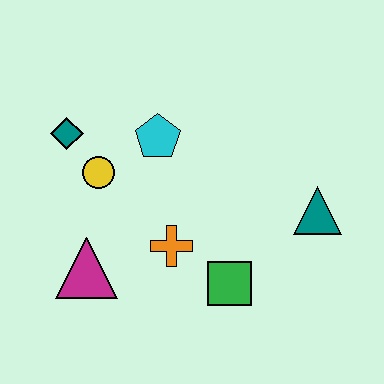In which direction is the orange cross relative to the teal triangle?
The orange cross is to the left of the teal triangle.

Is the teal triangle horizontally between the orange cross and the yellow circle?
No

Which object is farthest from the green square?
The teal diamond is farthest from the green square.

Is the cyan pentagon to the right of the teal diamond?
Yes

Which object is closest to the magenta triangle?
The orange cross is closest to the magenta triangle.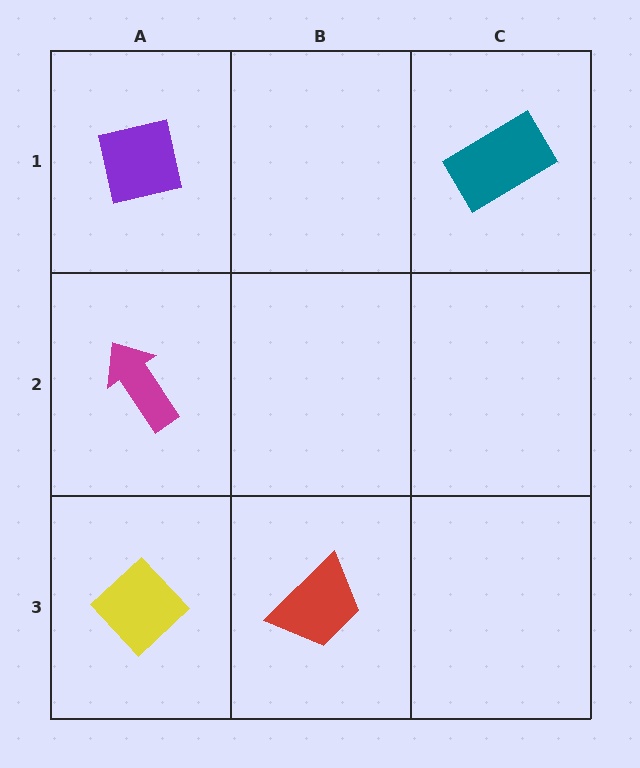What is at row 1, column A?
A purple square.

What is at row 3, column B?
A red trapezoid.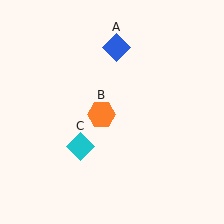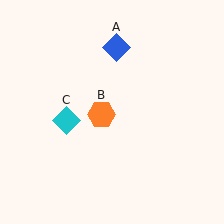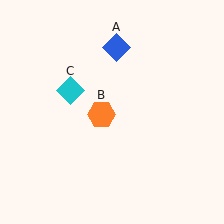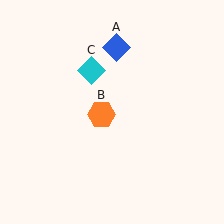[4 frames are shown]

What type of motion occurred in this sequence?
The cyan diamond (object C) rotated clockwise around the center of the scene.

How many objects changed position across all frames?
1 object changed position: cyan diamond (object C).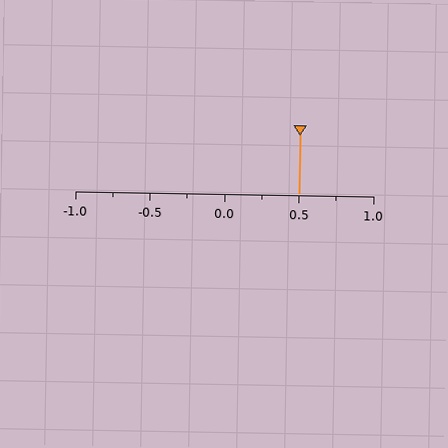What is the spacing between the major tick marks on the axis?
The major ticks are spaced 0.5 apart.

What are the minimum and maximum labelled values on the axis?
The axis runs from -1.0 to 1.0.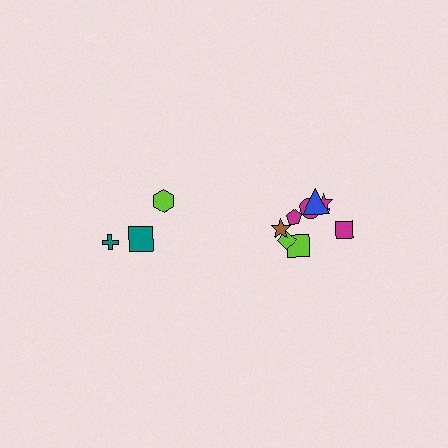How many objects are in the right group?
There are 8 objects.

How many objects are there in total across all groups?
There are 11 objects.